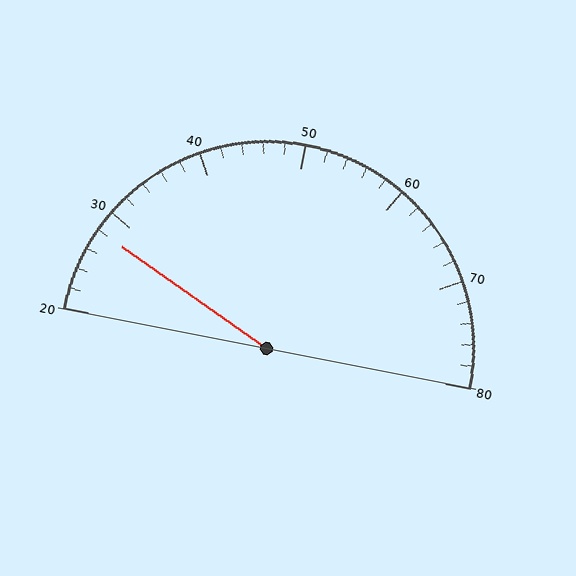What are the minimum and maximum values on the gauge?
The gauge ranges from 20 to 80.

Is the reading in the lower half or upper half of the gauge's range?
The reading is in the lower half of the range (20 to 80).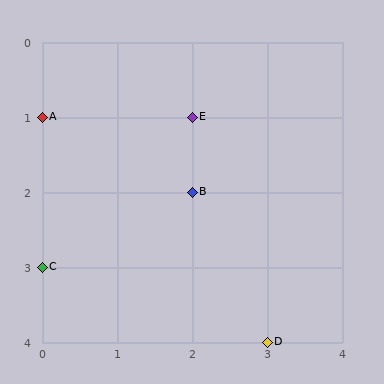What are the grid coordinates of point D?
Point D is at grid coordinates (3, 4).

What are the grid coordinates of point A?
Point A is at grid coordinates (0, 1).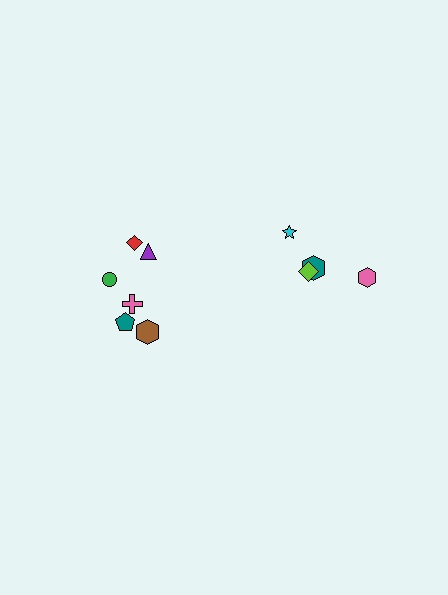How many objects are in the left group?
There are 6 objects.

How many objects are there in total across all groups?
There are 10 objects.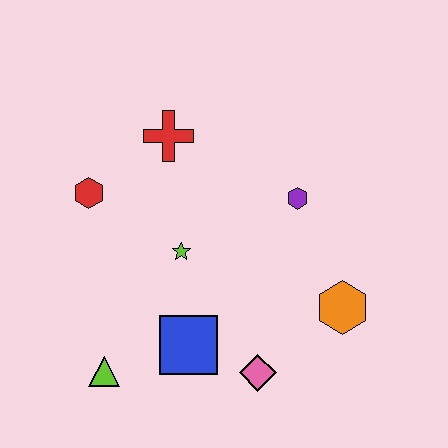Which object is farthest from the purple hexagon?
The lime triangle is farthest from the purple hexagon.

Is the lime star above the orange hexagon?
Yes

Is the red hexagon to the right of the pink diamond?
No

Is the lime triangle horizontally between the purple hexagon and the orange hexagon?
No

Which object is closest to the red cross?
The red hexagon is closest to the red cross.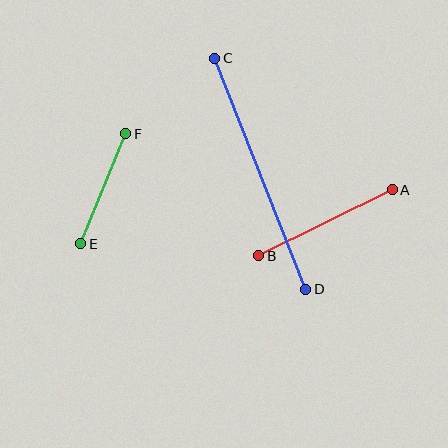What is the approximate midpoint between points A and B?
The midpoint is at approximately (326, 223) pixels.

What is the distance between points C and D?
The distance is approximately 248 pixels.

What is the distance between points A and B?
The distance is approximately 149 pixels.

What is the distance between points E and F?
The distance is approximately 119 pixels.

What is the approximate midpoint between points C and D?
The midpoint is at approximately (260, 174) pixels.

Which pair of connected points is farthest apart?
Points C and D are farthest apart.